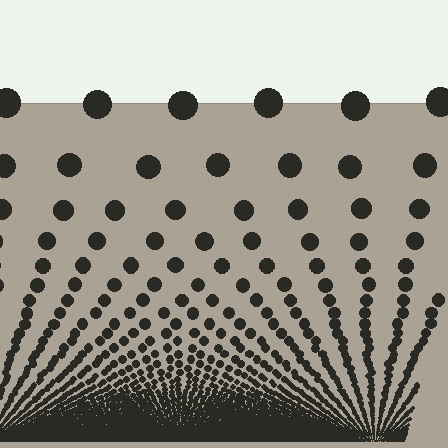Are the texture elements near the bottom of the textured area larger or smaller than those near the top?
Smaller. The gradient is inverted — elements near the bottom are smaller and denser.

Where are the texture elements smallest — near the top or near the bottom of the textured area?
Near the bottom.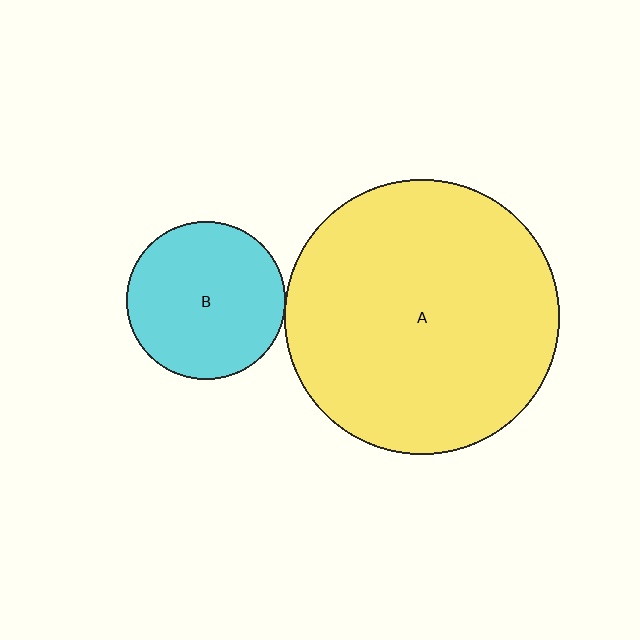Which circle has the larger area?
Circle A (yellow).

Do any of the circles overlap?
No, none of the circles overlap.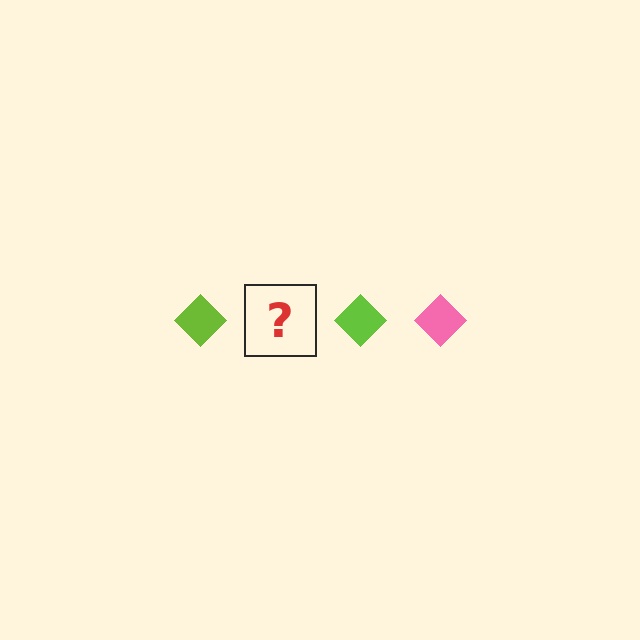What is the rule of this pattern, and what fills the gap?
The rule is that the pattern cycles through lime, pink diamonds. The gap should be filled with a pink diamond.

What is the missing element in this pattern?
The missing element is a pink diamond.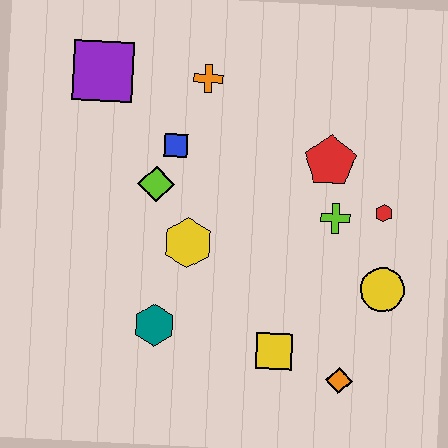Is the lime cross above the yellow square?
Yes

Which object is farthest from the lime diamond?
The orange diamond is farthest from the lime diamond.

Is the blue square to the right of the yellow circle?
No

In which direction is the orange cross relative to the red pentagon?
The orange cross is to the left of the red pentagon.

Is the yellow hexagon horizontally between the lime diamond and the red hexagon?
Yes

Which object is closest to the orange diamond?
The yellow square is closest to the orange diamond.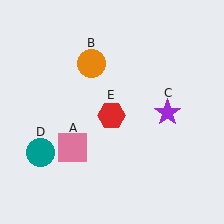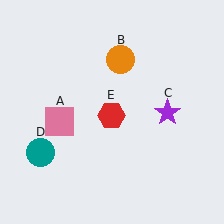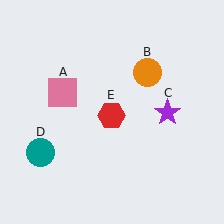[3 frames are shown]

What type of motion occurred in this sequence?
The pink square (object A), orange circle (object B) rotated clockwise around the center of the scene.